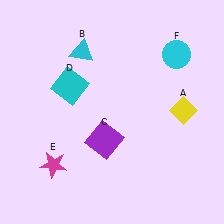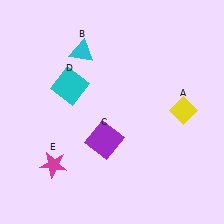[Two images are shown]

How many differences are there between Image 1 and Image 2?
There is 1 difference between the two images.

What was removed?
The cyan circle (F) was removed in Image 2.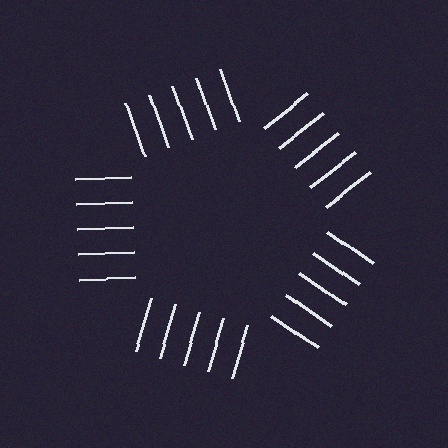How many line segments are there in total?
25 — 5 along each of the 5 edges.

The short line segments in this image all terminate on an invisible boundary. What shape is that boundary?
An illusory pentagon — the line segments terminate on its edges but no continuous stroke is drawn.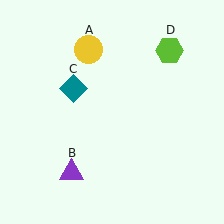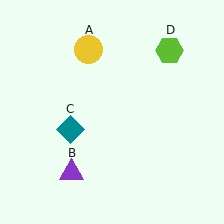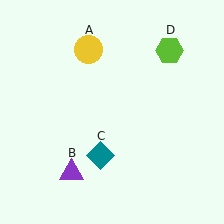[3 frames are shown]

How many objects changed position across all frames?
1 object changed position: teal diamond (object C).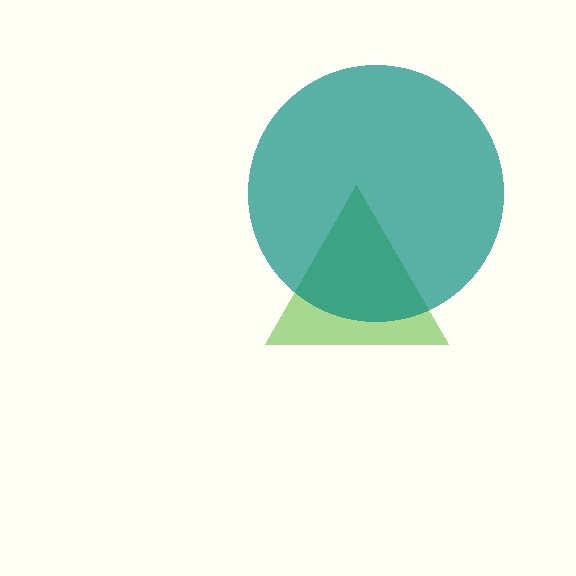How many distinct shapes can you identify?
There are 2 distinct shapes: a lime triangle, a teal circle.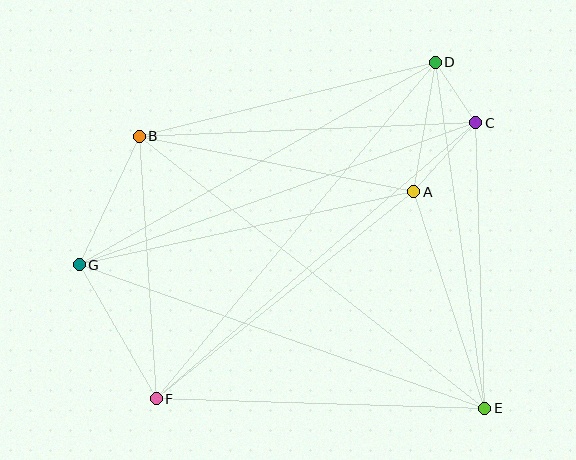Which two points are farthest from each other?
Points B and E are farthest from each other.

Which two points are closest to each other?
Points C and D are closest to each other.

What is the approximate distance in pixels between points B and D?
The distance between B and D is approximately 305 pixels.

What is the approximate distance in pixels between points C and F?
The distance between C and F is approximately 422 pixels.